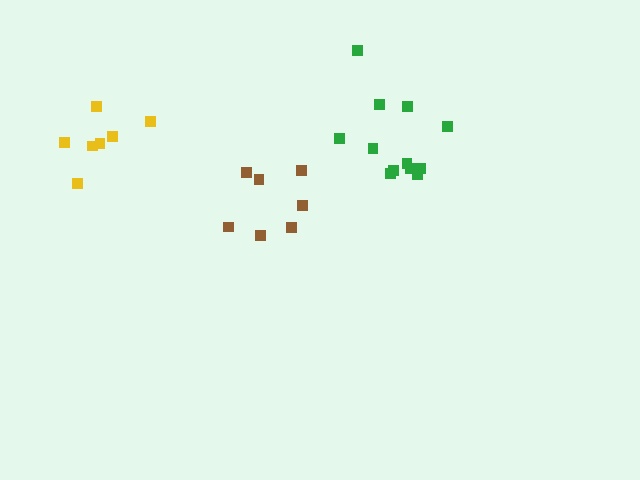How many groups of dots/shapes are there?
There are 3 groups.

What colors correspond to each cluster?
The clusters are colored: brown, green, yellow.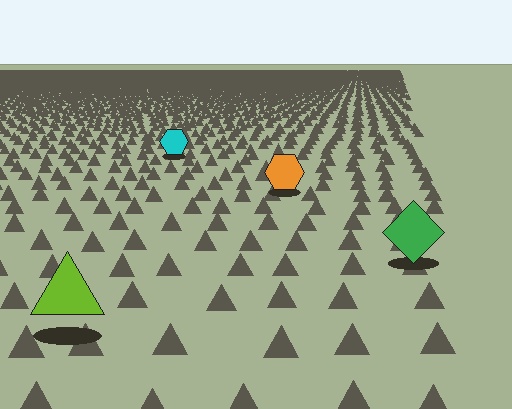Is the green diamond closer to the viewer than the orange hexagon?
Yes. The green diamond is closer — you can tell from the texture gradient: the ground texture is coarser near it.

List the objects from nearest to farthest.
From nearest to farthest: the lime triangle, the green diamond, the orange hexagon, the cyan hexagon.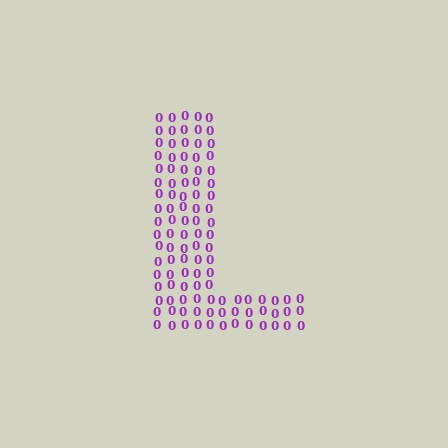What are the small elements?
The small elements are digit 0's.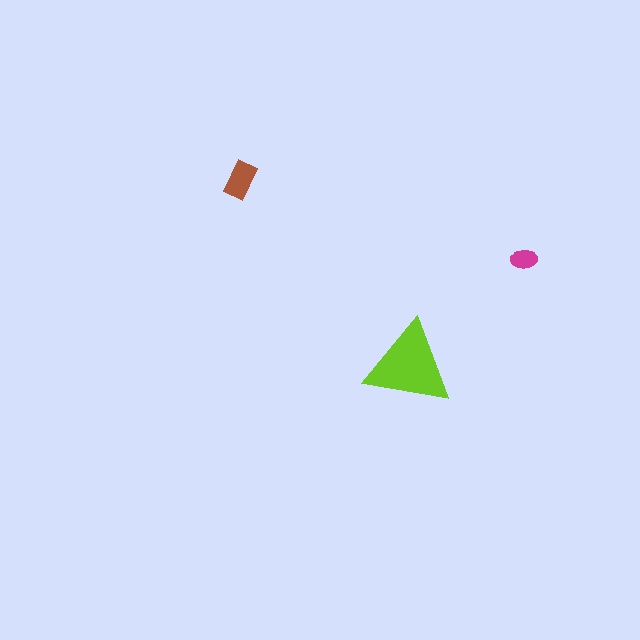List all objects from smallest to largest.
The magenta ellipse, the brown rectangle, the lime triangle.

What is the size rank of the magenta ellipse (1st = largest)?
3rd.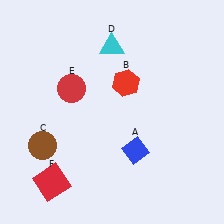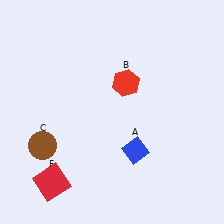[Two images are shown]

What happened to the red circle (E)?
The red circle (E) was removed in Image 2. It was in the top-left area of Image 1.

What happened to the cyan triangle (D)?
The cyan triangle (D) was removed in Image 2. It was in the top-left area of Image 1.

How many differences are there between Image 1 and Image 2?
There are 2 differences between the two images.